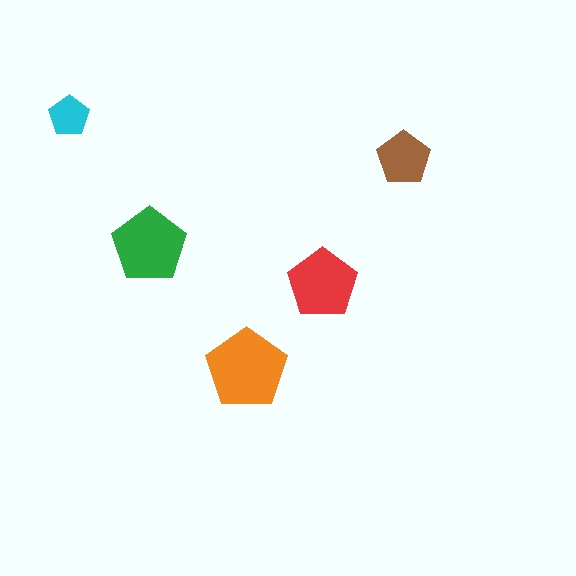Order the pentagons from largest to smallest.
the orange one, the green one, the red one, the brown one, the cyan one.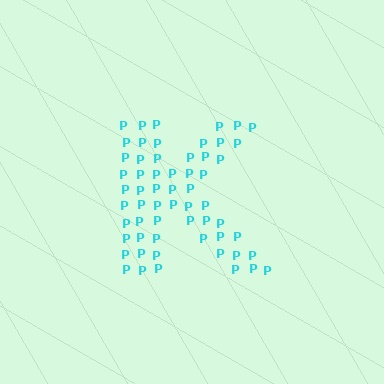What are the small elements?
The small elements are letter P's.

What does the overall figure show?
The overall figure shows the letter K.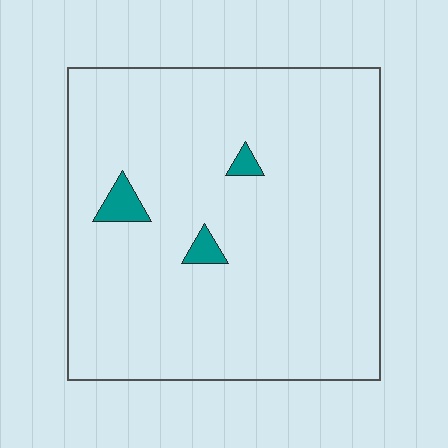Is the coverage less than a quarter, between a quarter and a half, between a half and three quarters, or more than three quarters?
Less than a quarter.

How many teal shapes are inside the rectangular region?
3.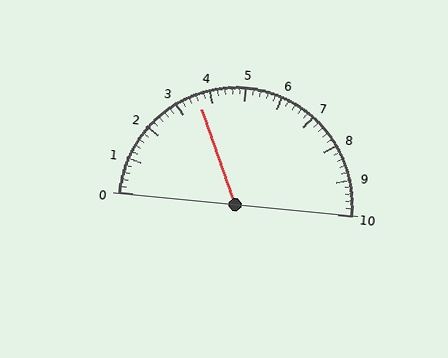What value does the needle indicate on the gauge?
The needle indicates approximately 3.6.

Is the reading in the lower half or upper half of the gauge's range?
The reading is in the lower half of the range (0 to 10).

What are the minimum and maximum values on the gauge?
The gauge ranges from 0 to 10.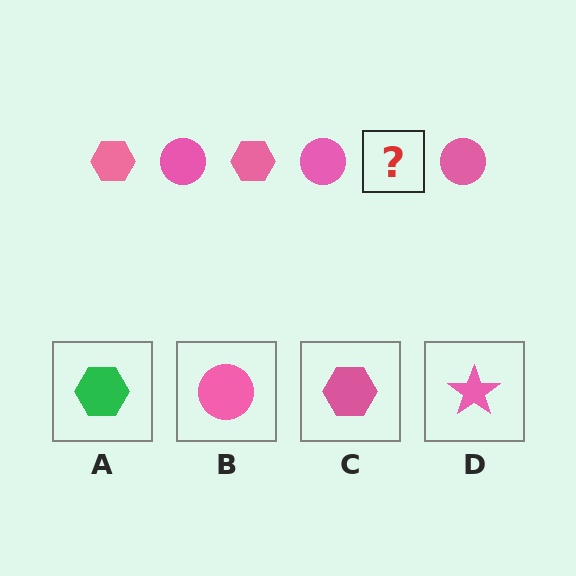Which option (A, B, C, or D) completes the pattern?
C.